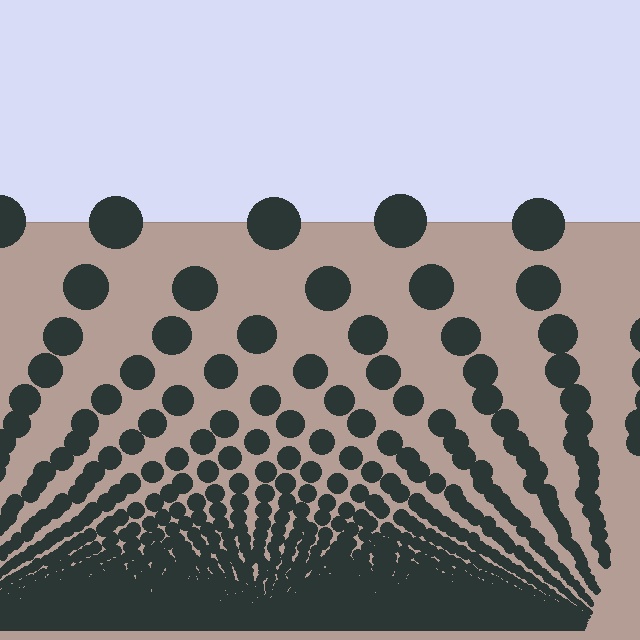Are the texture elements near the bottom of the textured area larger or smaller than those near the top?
Smaller. The gradient is inverted — elements near the bottom are smaller and denser.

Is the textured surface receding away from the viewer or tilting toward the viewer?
The surface appears to tilt toward the viewer. Texture elements get larger and sparser toward the top.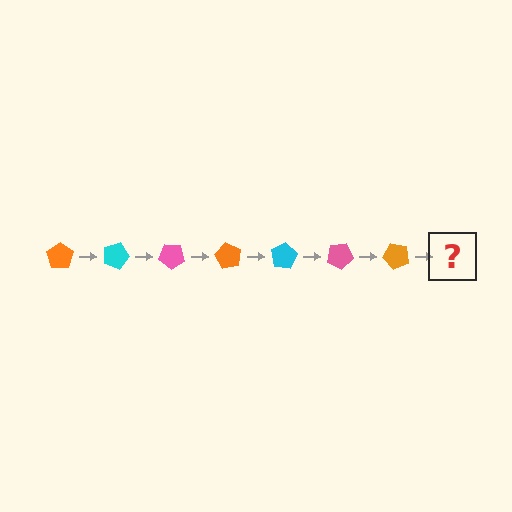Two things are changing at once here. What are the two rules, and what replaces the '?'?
The two rules are that it rotates 20 degrees each step and the color cycles through orange, cyan, and pink. The '?' should be a cyan pentagon, rotated 140 degrees from the start.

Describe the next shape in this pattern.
It should be a cyan pentagon, rotated 140 degrees from the start.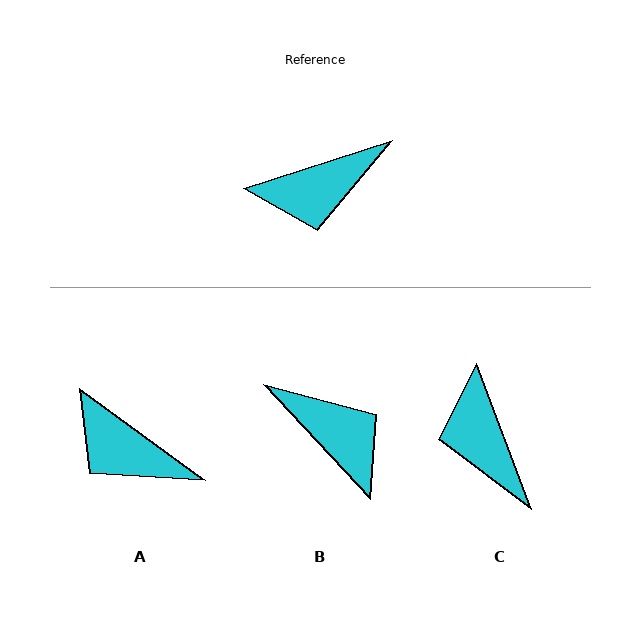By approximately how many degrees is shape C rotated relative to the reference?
Approximately 87 degrees clockwise.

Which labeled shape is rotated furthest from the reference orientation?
B, about 115 degrees away.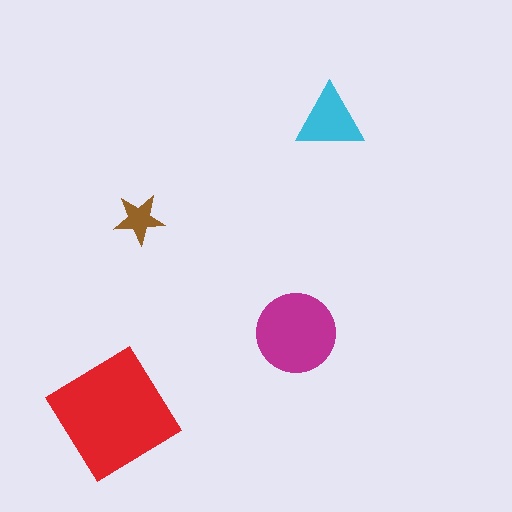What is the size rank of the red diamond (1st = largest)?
1st.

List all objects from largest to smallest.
The red diamond, the magenta circle, the cyan triangle, the brown star.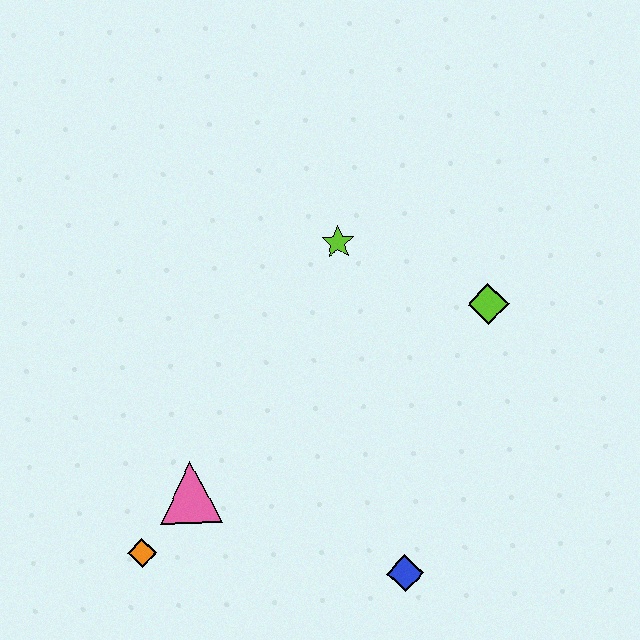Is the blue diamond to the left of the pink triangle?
No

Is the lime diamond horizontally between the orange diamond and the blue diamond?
No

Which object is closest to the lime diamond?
The lime star is closest to the lime diamond.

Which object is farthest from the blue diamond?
The lime star is farthest from the blue diamond.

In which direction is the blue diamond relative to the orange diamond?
The blue diamond is to the right of the orange diamond.